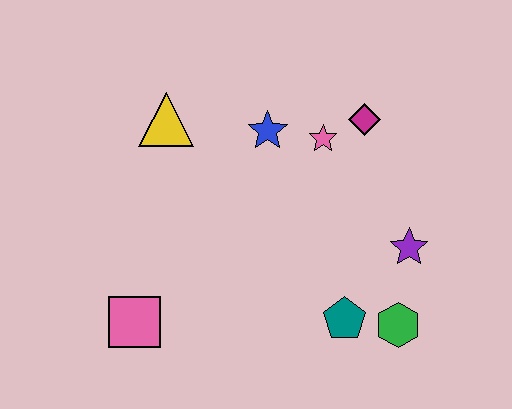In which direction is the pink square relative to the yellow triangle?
The pink square is below the yellow triangle.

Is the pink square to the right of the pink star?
No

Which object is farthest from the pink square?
The magenta diamond is farthest from the pink square.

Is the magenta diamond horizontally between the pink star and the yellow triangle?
No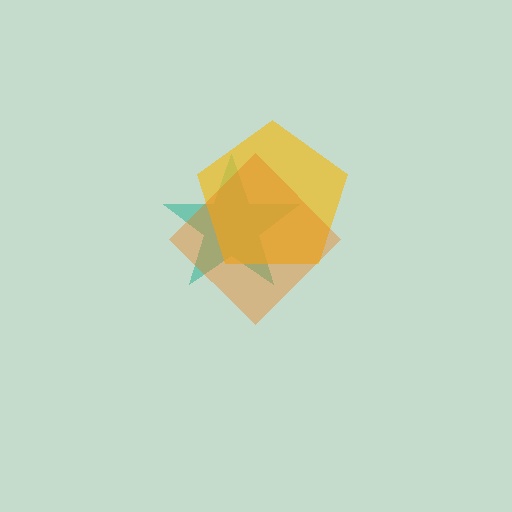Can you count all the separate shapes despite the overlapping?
Yes, there are 3 separate shapes.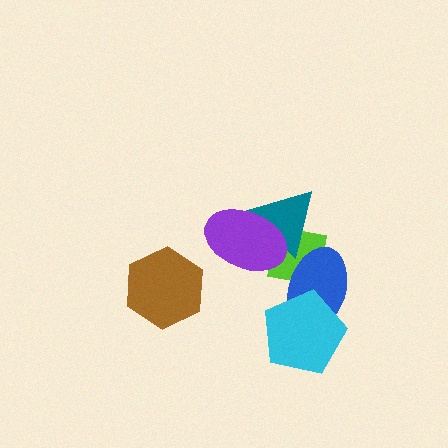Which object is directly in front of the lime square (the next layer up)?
The blue ellipse is directly in front of the lime square.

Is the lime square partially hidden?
Yes, it is partially covered by another shape.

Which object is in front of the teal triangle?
The purple ellipse is in front of the teal triangle.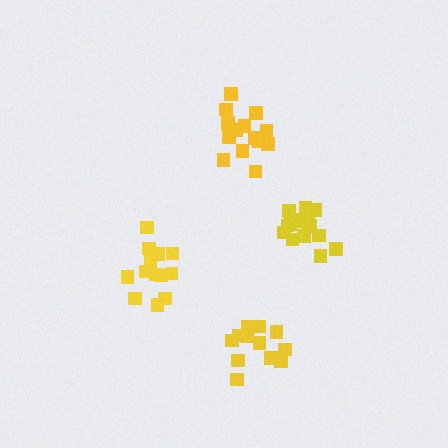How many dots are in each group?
Group 1: 17 dots, Group 2: 13 dots, Group 3: 12 dots, Group 4: 16 dots (58 total).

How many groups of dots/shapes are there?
There are 4 groups.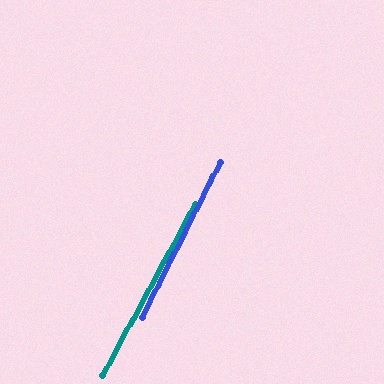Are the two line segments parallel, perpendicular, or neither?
Parallel — their directions differ by only 1.7°.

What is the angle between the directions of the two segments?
Approximately 2 degrees.